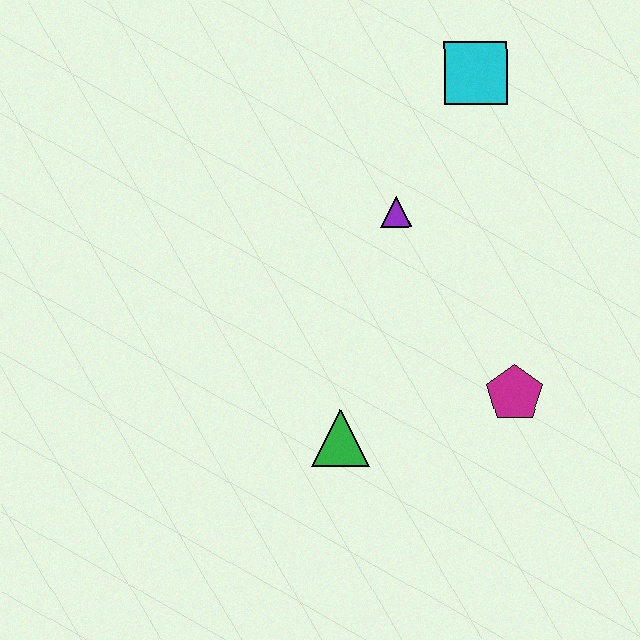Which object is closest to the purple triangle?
The cyan square is closest to the purple triangle.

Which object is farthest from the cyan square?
The green triangle is farthest from the cyan square.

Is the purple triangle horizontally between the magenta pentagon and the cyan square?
No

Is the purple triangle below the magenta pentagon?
No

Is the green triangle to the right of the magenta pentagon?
No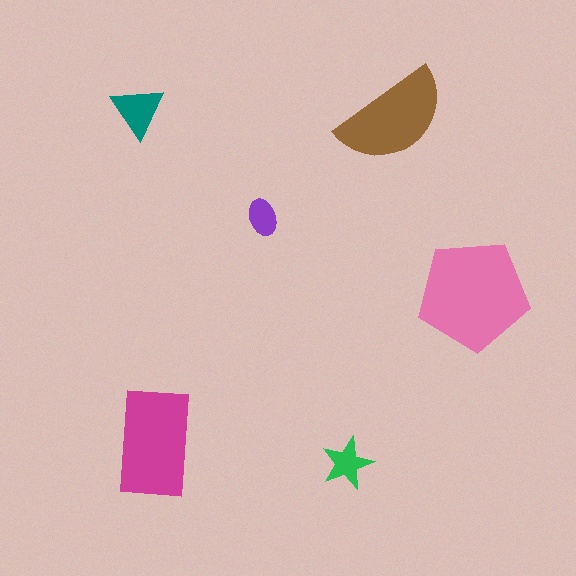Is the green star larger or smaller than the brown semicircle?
Smaller.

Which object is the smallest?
The purple ellipse.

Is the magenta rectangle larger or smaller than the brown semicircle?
Larger.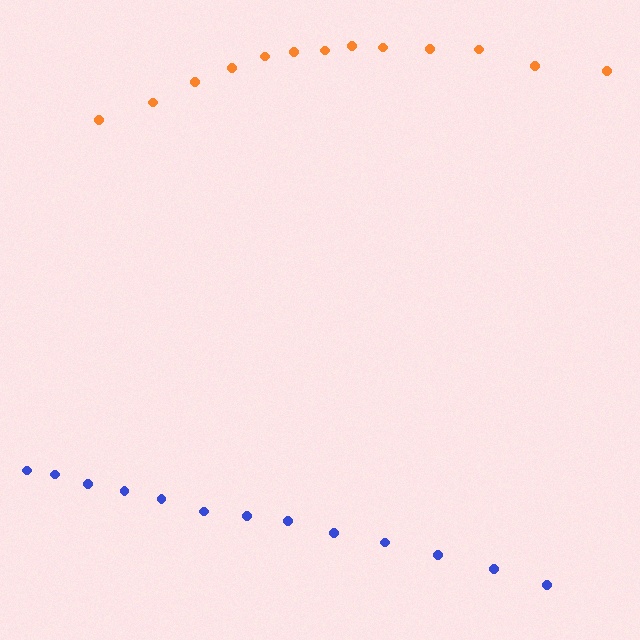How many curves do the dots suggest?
There are 2 distinct paths.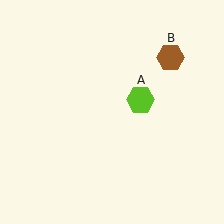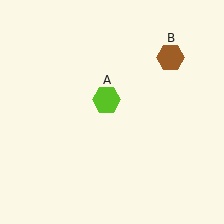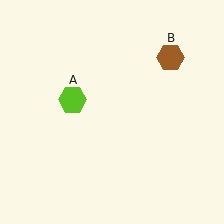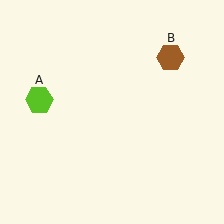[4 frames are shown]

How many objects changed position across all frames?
1 object changed position: lime hexagon (object A).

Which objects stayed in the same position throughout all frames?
Brown hexagon (object B) remained stationary.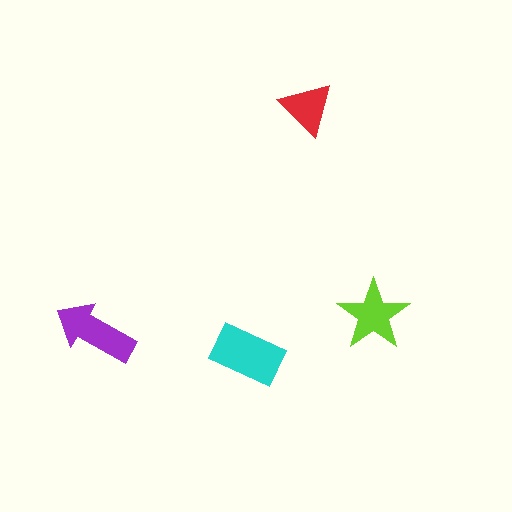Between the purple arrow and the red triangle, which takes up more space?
The purple arrow.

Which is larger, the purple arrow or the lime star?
The purple arrow.